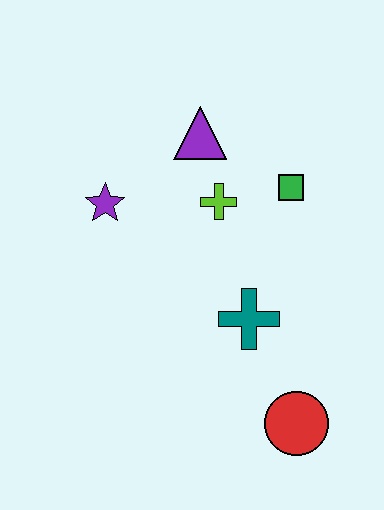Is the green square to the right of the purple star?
Yes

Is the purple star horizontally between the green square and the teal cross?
No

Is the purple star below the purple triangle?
Yes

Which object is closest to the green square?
The lime cross is closest to the green square.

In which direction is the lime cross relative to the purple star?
The lime cross is to the right of the purple star.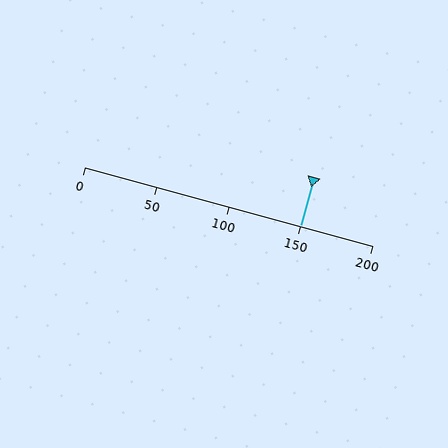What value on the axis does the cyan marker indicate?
The marker indicates approximately 150.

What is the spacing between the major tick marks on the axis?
The major ticks are spaced 50 apart.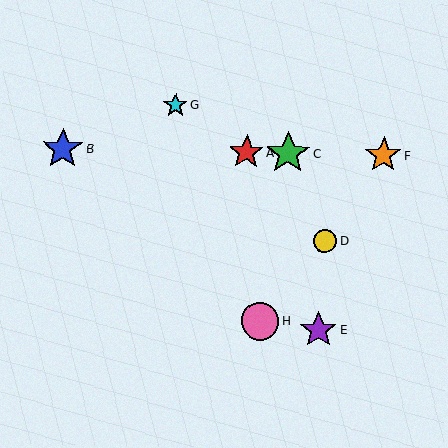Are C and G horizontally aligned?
No, C is at y≈153 and G is at y≈105.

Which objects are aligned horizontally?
Objects A, B, C, F are aligned horizontally.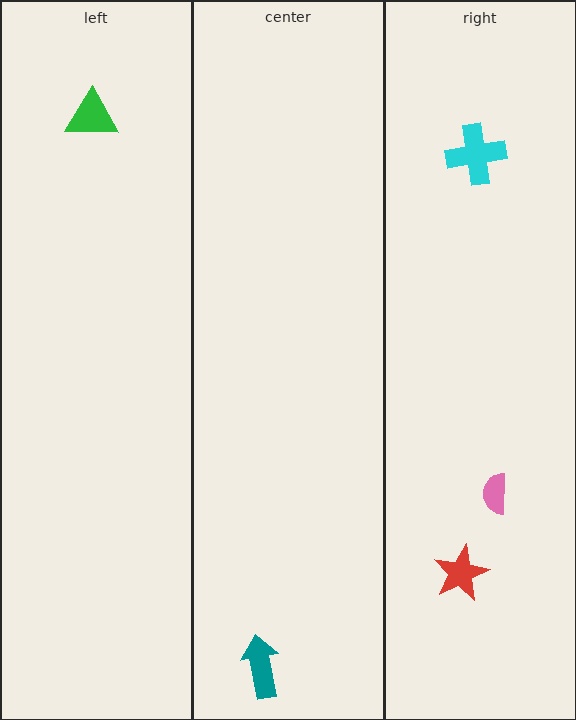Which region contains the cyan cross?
The right region.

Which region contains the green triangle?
The left region.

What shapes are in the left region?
The green triangle.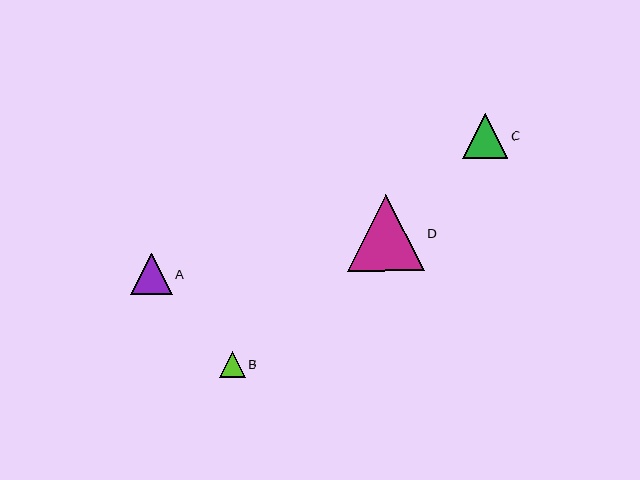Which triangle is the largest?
Triangle D is the largest with a size of approximately 76 pixels.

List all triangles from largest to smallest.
From largest to smallest: D, C, A, B.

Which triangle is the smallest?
Triangle B is the smallest with a size of approximately 26 pixels.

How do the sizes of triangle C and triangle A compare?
Triangle C and triangle A are approximately the same size.